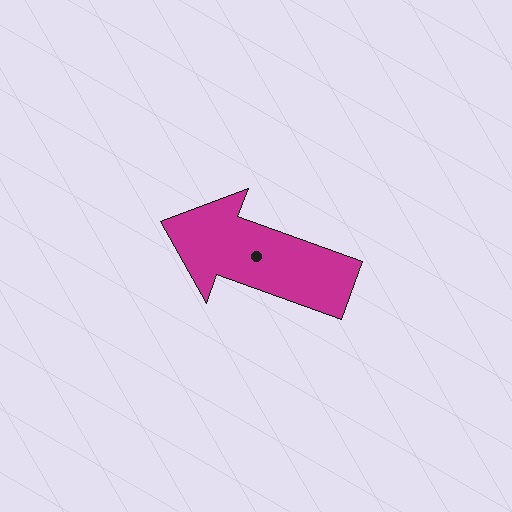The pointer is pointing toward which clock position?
Roughly 10 o'clock.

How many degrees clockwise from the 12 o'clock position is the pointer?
Approximately 290 degrees.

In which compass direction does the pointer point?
West.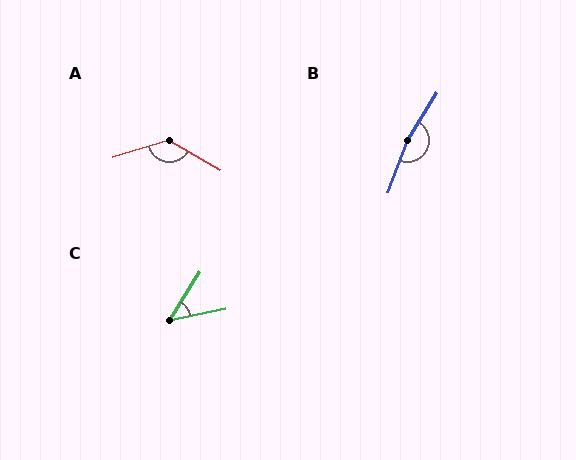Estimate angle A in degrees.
Approximately 132 degrees.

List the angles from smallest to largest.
C (47°), A (132°), B (168°).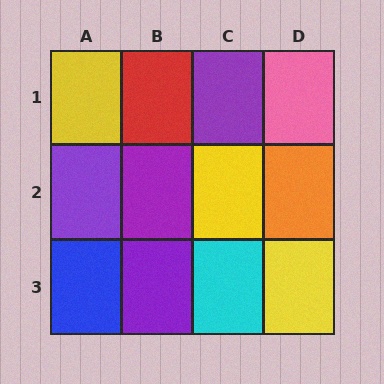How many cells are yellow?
3 cells are yellow.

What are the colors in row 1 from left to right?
Yellow, red, purple, pink.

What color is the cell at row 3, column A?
Blue.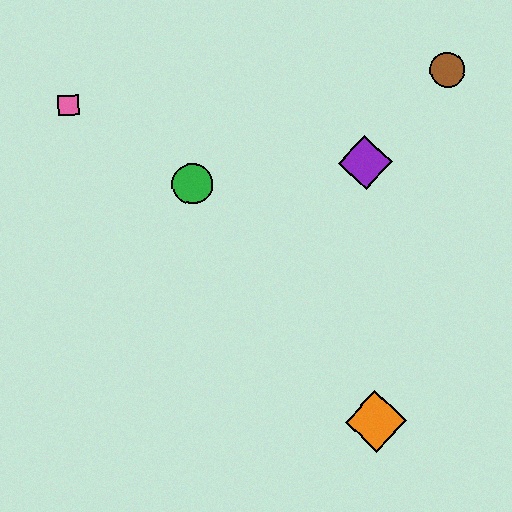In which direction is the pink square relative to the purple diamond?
The pink square is to the left of the purple diamond.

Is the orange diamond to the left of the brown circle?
Yes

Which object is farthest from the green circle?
The orange diamond is farthest from the green circle.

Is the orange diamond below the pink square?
Yes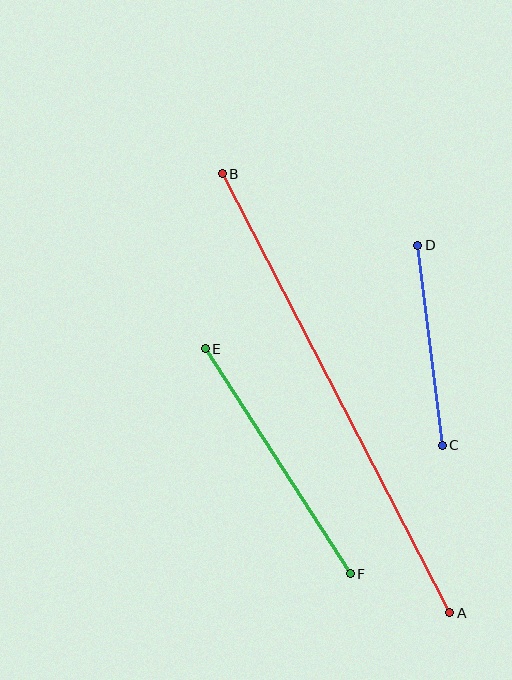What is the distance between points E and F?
The distance is approximately 267 pixels.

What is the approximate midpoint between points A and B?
The midpoint is at approximately (336, 393) pixels.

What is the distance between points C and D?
The distance is approximately 202 pixels.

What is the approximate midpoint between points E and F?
The midpoint is at approximately (278, 461) pixels.